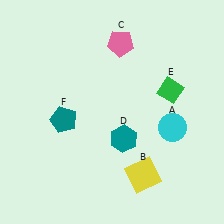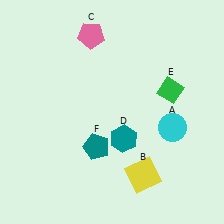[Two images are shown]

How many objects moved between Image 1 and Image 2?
2 objects moved between the two images.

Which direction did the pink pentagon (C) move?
The pink pentagon (C) moved left.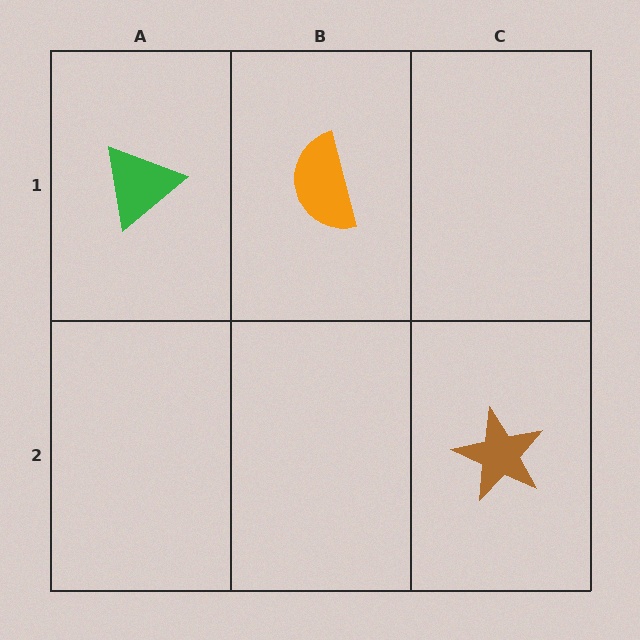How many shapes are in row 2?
1 shape.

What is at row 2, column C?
A brown star.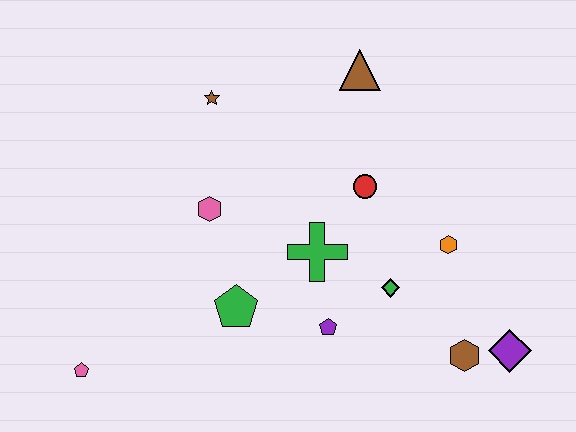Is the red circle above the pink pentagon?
Yes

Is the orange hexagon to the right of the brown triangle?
Yes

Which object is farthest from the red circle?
The pink pentagon is farthest from the red circle.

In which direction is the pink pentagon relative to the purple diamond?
The pink pentagon is to the left of the purple diamond.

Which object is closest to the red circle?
The green cross is closest to the red circle.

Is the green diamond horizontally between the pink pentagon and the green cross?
No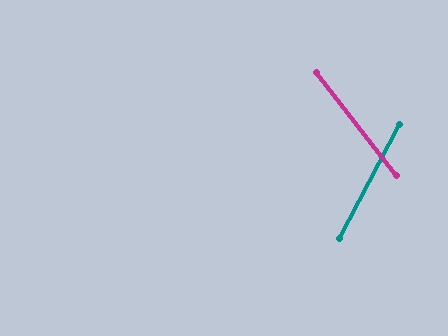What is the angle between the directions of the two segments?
Approximately 65 degrees.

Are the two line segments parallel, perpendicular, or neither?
Neither parallel nor perpendicular — they differ by about 65°.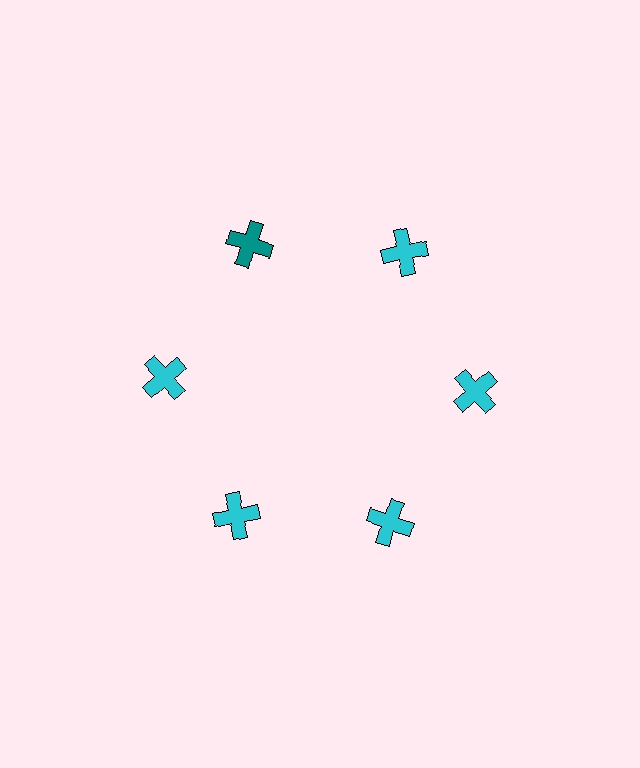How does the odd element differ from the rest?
It has a different color: teal instead of cyan.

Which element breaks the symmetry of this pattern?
The teal cross at roughly the 11 o'clock position breaks the symmetry. All other shapes are cyan crosses.